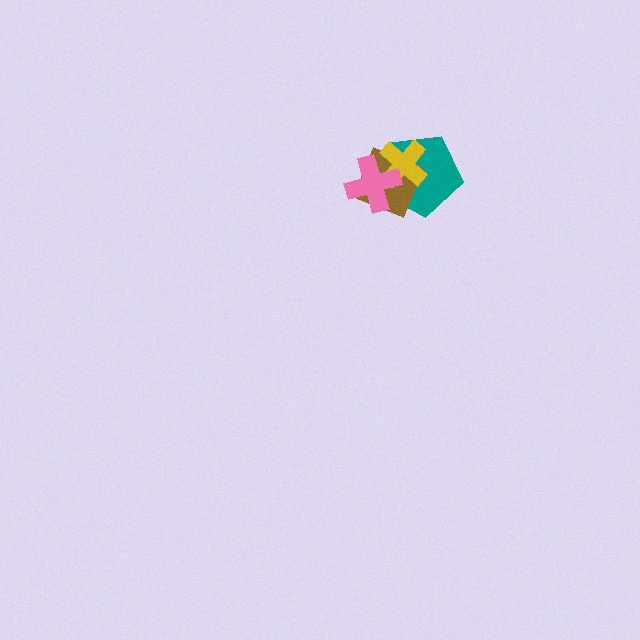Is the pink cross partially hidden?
No, no other shape covers it.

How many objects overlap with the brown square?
3 objects overlap with the brown square.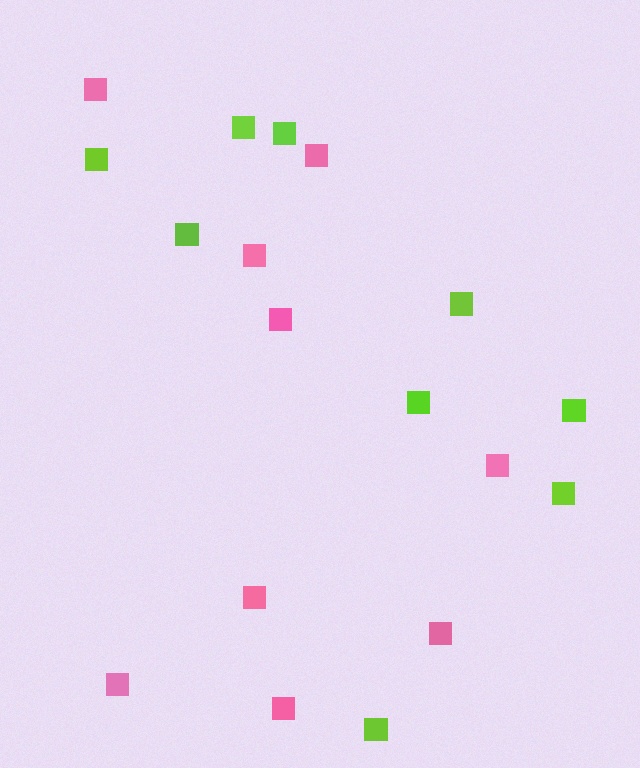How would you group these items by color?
There are 2 groups: one group of lime squares (9) and one group of pink squares (9).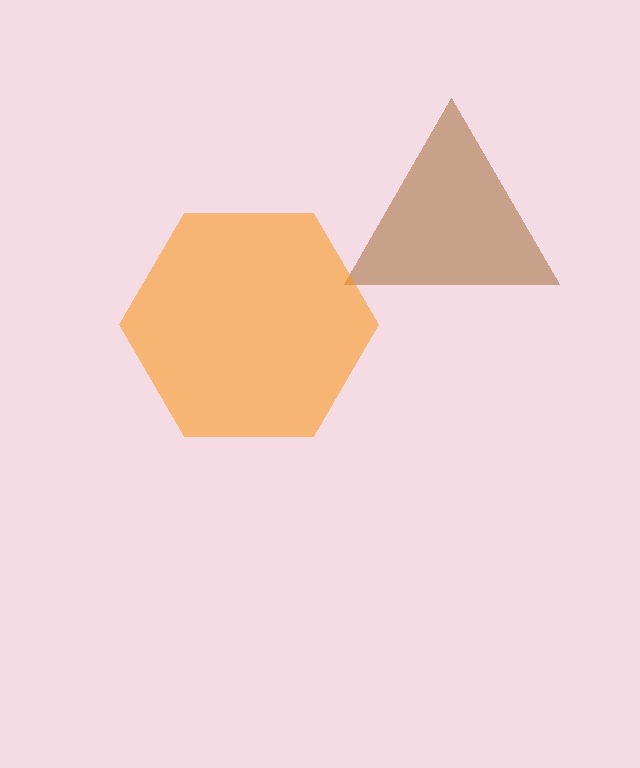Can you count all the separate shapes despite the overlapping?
Yes, there are 2 separate shapes.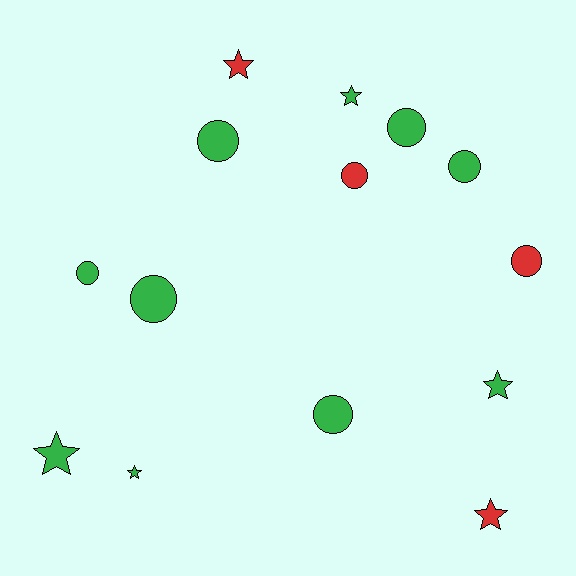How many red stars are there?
There are 2 red stars.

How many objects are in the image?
There are 14 objects.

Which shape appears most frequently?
Circle, with 8 objects.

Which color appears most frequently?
Green, with 10 objects.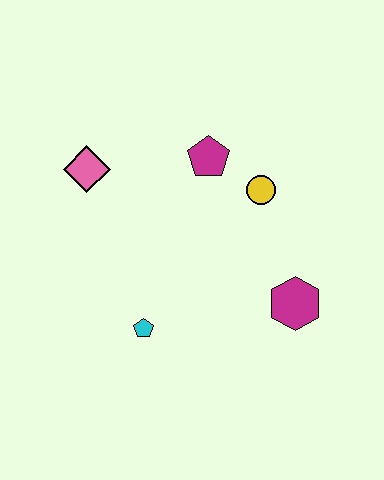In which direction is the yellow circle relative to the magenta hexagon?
The yellow circle is above the magenta hexagon.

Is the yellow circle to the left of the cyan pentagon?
No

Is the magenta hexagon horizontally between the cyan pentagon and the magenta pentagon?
No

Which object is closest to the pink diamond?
The magenta pentagon is closest to the pink diamond.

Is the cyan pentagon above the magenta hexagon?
No